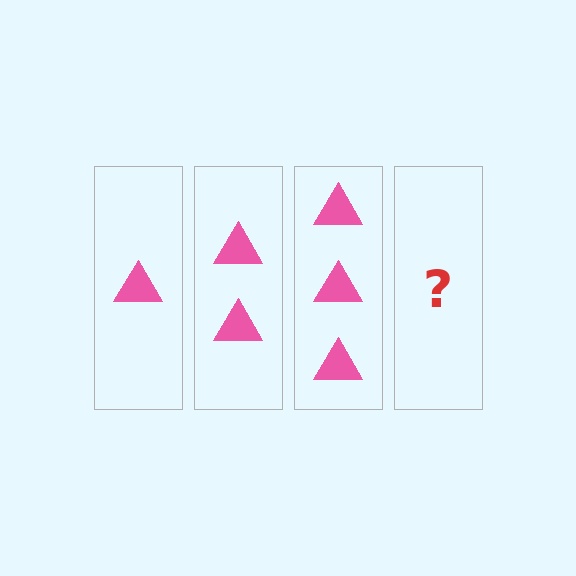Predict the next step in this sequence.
The next step is 4 triangles.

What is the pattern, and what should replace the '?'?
The pattern is that each step adds one more triangle. The '?' should be 4 triangles.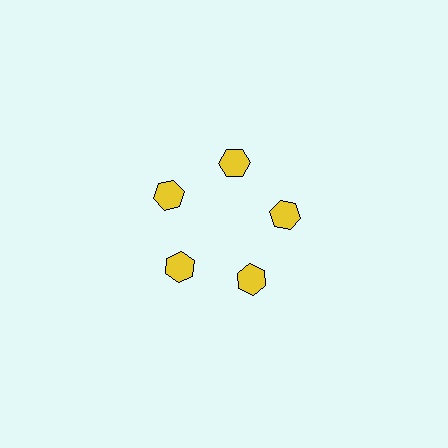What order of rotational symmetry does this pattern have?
This pattern has 5-fold rotational symmetry.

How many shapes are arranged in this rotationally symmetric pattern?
There are 5 shapes, arranged in 5 groups of 1.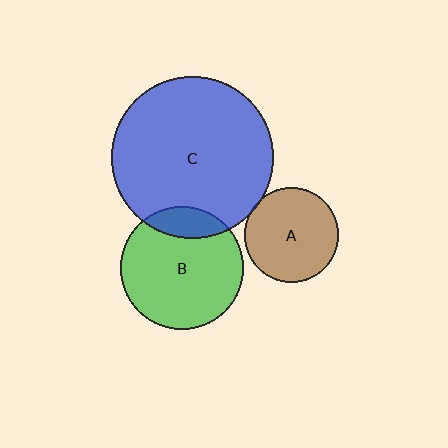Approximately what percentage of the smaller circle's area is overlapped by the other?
Approximately 5%.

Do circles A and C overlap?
Yes.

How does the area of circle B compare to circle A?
Approximately 1.7 times.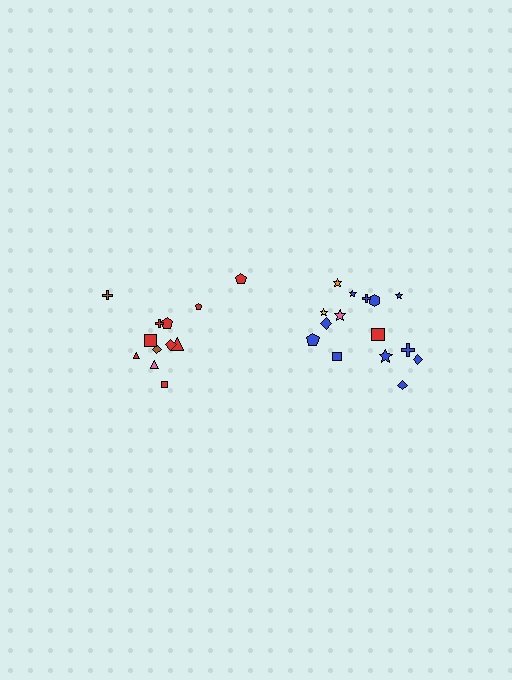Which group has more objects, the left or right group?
The right group.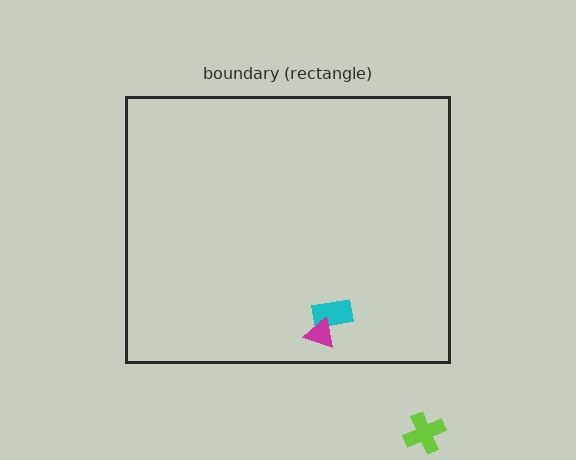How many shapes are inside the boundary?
2 inside, 1 outside.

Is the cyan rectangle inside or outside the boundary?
Inside.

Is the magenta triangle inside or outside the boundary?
Inside.